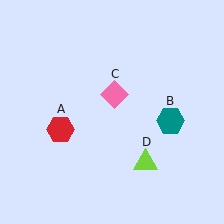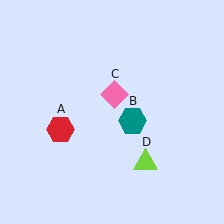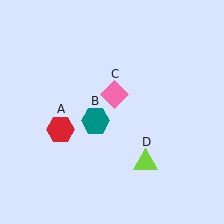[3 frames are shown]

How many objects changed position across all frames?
1 object changed position: teal hexagon (object B).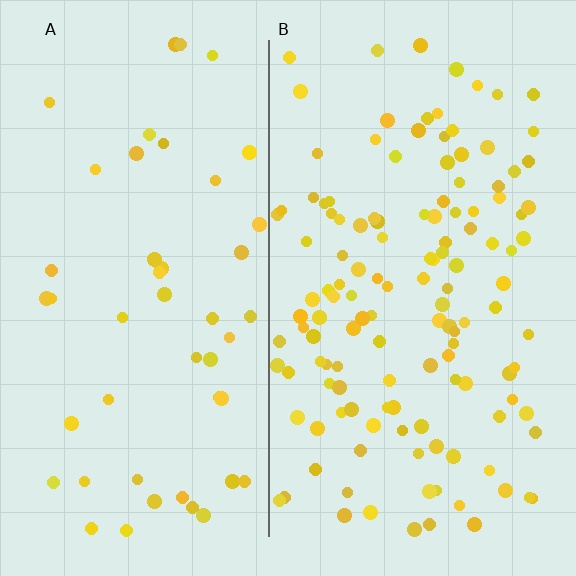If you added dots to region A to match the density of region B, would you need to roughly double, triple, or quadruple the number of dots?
Approximately triple.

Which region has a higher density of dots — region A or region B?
B (the right).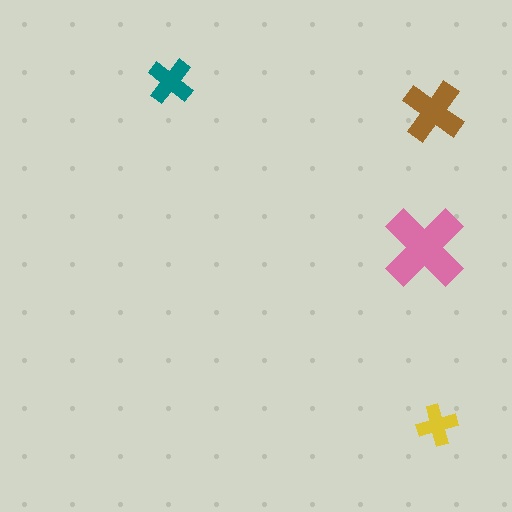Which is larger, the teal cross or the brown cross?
The brown one.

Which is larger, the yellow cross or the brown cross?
The brown one.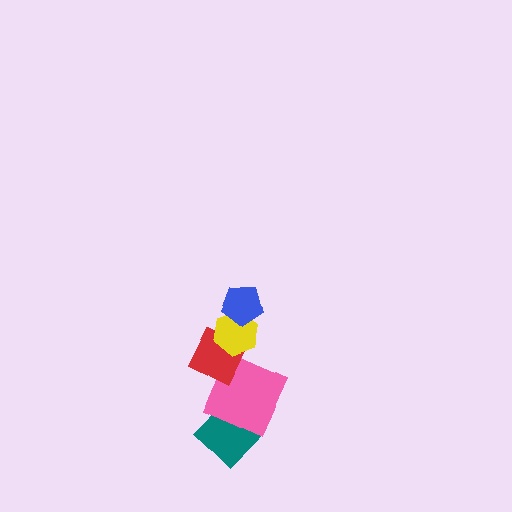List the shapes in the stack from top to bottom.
From top to bottom: the blue pentagon, the yellow hexagon, the red diamond, the pink square, the teal diamond.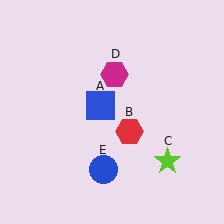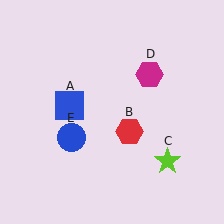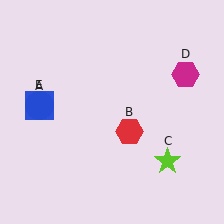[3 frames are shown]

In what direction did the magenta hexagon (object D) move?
The magenta hexagon (object D) moved right.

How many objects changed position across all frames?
3 objects changed position: blue square (object A), magenta hexagon (object D), blue circle (object E).